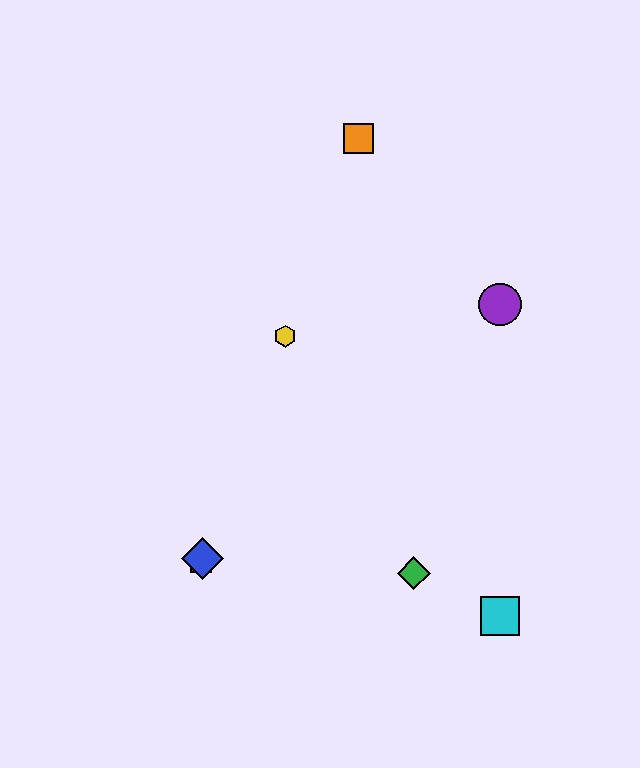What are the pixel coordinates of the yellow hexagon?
The yellow hexagon is at (285, 336).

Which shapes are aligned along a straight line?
The red square, the blue diamond, the yellow hexagon, the orange square are aligned along a straight line.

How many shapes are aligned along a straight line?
4 shapes (the red square, the blue diamond, the yellow hexagon, the orange square) are aligned along a straight line.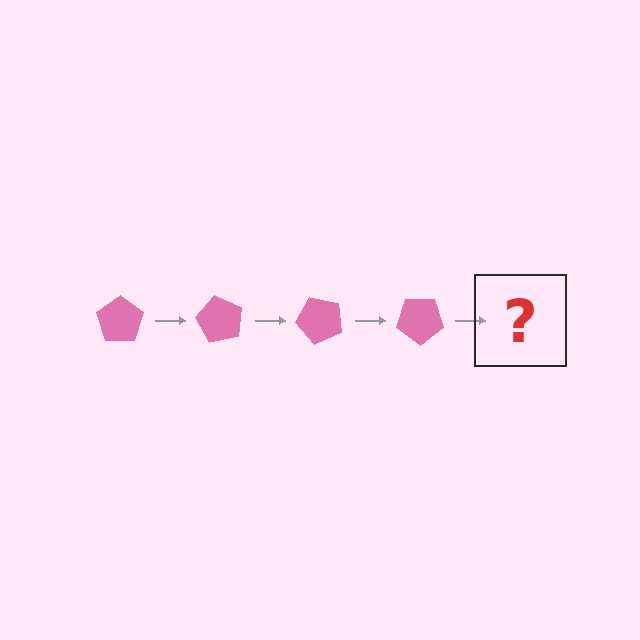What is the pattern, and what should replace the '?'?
The pattern is that the pentagon rotates 60 degrees each step. The '?' should be a pink pentagon rotated 240 degrees.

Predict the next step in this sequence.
The next step is a pink pentagon rotated 240 degrees.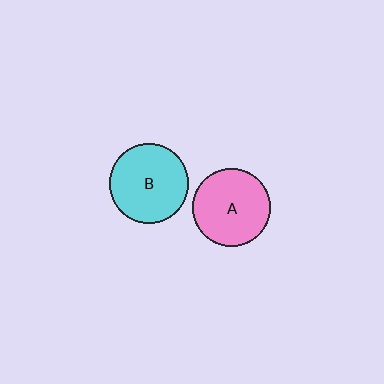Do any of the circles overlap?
No, none of the circles overlap.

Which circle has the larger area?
Circle B (cyan).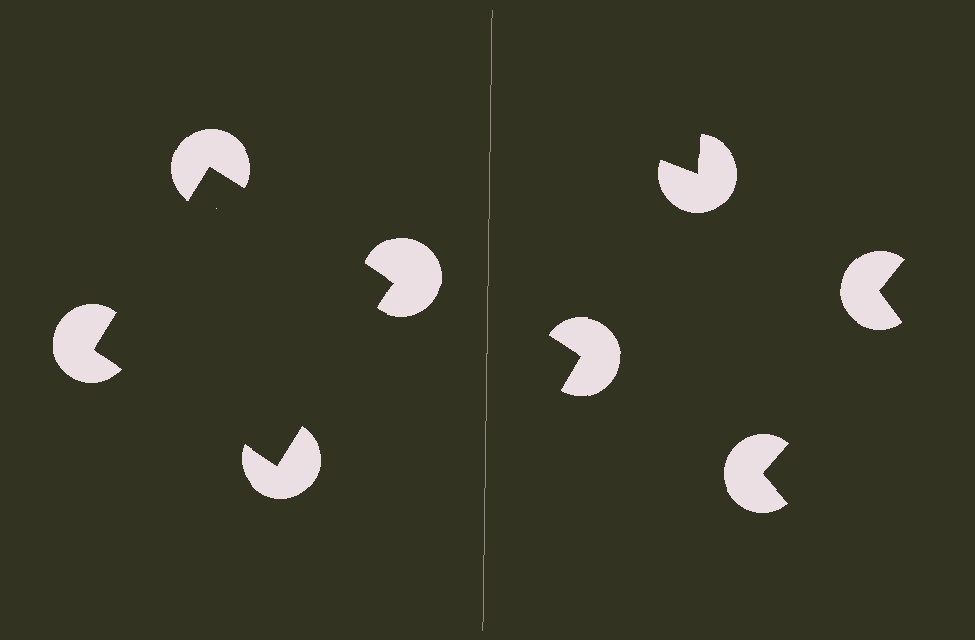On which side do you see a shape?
An illusory square appears on the left side. On the right side the wedge cuts are rotated, so no coherent shape forms.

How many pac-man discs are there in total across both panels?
8 — 4 on each side.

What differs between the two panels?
The pac-man discs are positioned identically on both sides; only the wedge orientations differ. On the left they align to a square; on the right they are misaligned.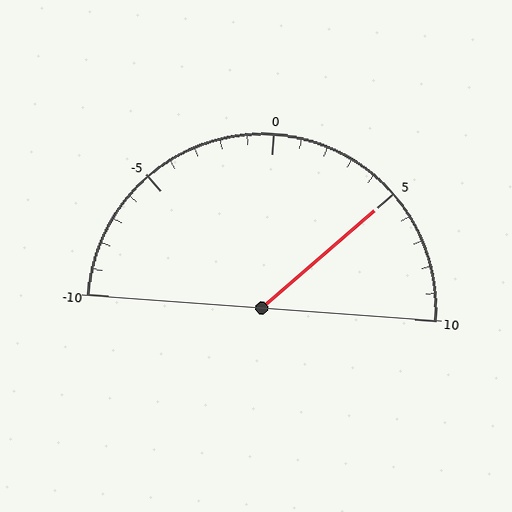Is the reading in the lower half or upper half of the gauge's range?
The reading is in the upper half of the range (-10 to 10).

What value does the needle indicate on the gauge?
The needle indicates approximately 5.